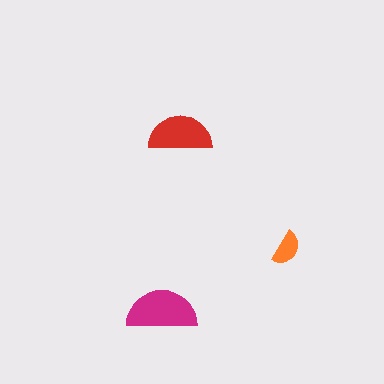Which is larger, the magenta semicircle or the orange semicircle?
The magenta one.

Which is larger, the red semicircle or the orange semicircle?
The red one.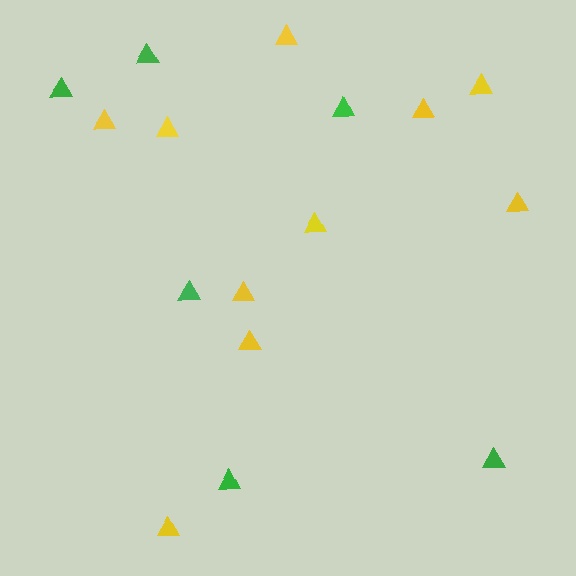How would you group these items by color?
There are 2 groups: one group of yellow triangles (10) and one group of green triangles (6).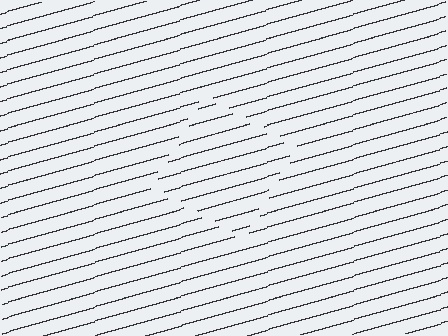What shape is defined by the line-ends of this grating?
An illusory square. The interior of the shape contains the same grating, shifted by half a period — the contour is defined by the phase discontinuity where line-ends from the inner and outer gratings abut.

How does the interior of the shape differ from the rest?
The interior of the shape contains the same grating, shifted by half a period — the contour is defined by the phase discontinuity where line-ends from the inner and outer gratings abut.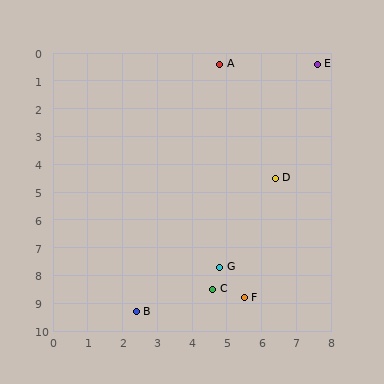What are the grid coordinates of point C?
Point C is at approximately (4.6, 8.5).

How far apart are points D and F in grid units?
Points D and F are about 4.4 grid units apart.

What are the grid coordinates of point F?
Point F is at approximately (5.5, 8.8).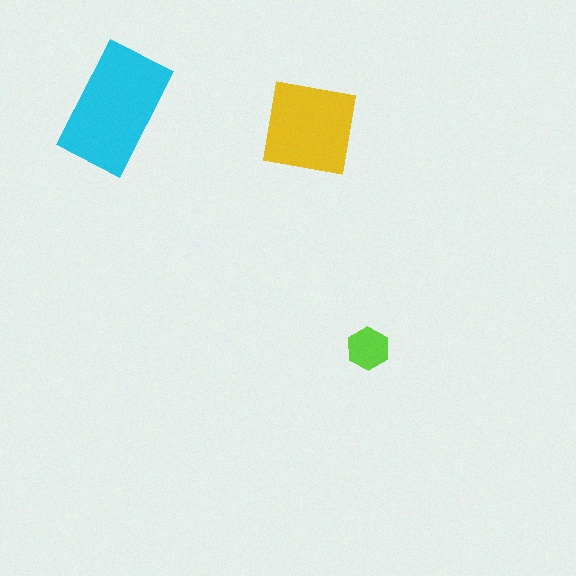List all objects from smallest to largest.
The lime hexagon, the yellow square, the cyan rectangle.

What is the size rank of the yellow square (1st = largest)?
2nd.